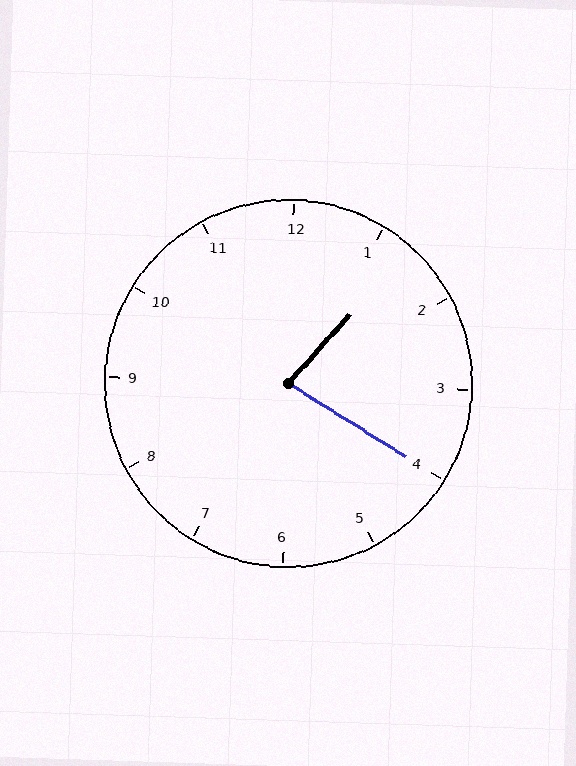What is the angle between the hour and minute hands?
Approximately 80 degrees.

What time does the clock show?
1:20.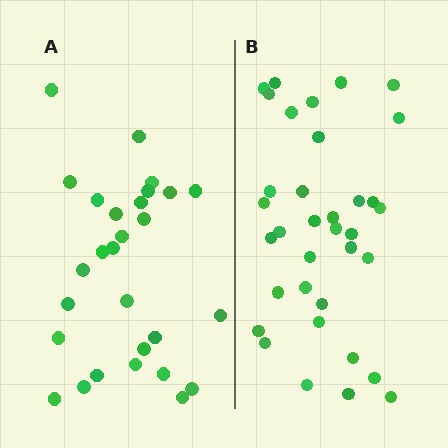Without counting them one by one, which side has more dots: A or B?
Region B (the right region) has more dots.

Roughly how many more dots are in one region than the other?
Region B has roughly 8 or so more dots than region A.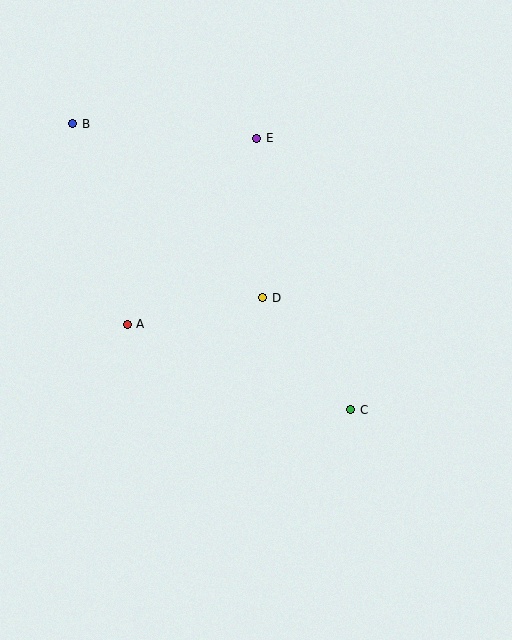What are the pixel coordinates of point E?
Point E is at (257, 138).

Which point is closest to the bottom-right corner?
Point C is closest to the bottom-right corner.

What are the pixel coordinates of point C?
Point C is at (351, 410).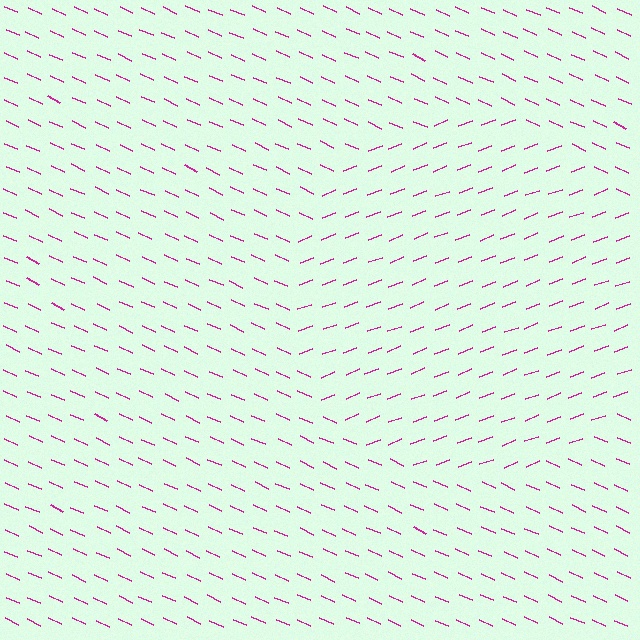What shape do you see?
I see a circle.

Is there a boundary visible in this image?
Yes, there is a texture boundary formed by a change in line orientation.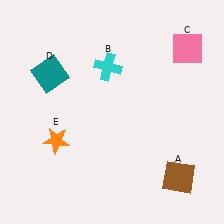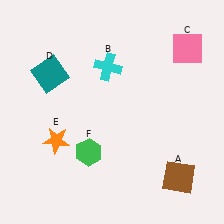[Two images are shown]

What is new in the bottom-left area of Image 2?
A green hexagon (F) was added in the bottom-left area of Image 2.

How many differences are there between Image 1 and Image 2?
There is 1 difference between the two images.